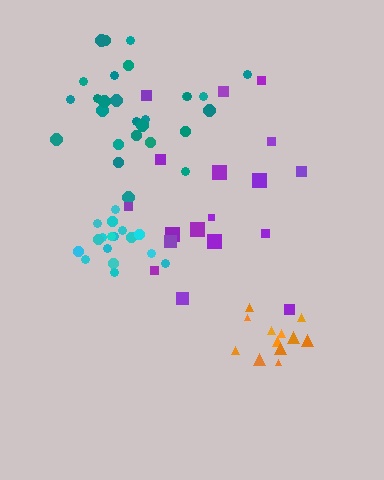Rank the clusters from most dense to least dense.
cyan, orange, teal, purple.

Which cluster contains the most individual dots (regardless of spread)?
Teal (27).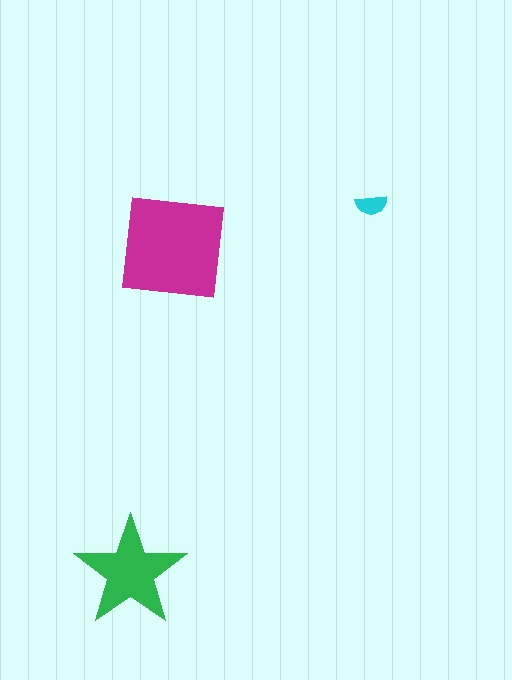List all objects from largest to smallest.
The magenta square, the green star, the cyan semicircle.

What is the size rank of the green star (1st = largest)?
2nd.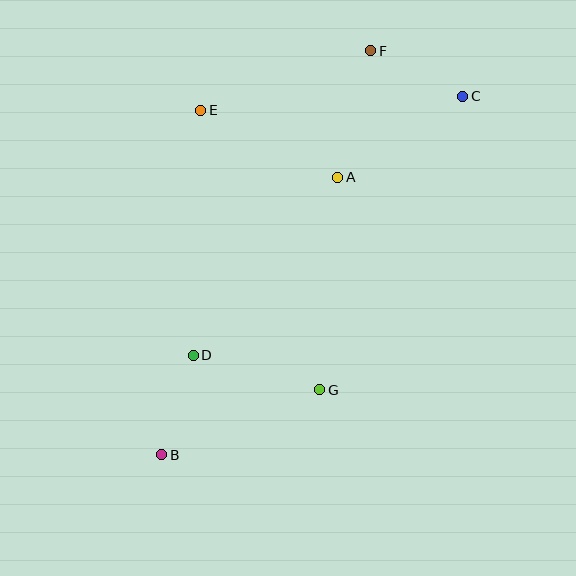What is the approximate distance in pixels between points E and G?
The distance between E and G is approximately 304 pixels.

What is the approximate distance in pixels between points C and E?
The distance between C and E is approximately 262 pixels.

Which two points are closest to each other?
Points C and F are closest to each other.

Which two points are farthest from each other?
Points B and C are farthest from each other.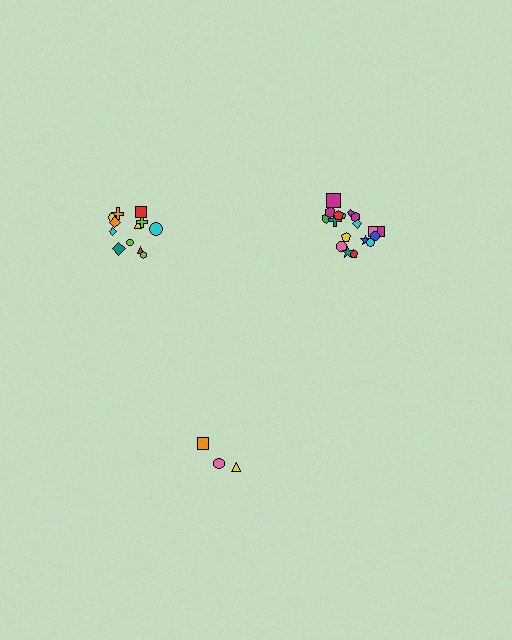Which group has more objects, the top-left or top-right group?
The top-right group.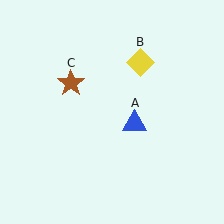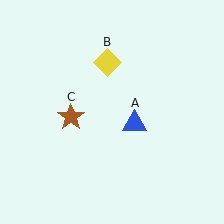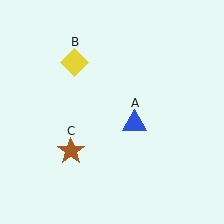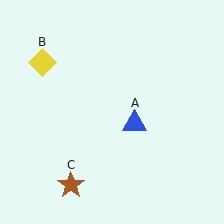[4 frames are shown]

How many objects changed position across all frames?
2 objects changed position: yellow diamond (object B), brown star (object C).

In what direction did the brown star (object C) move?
The brown star (object C) moved down.